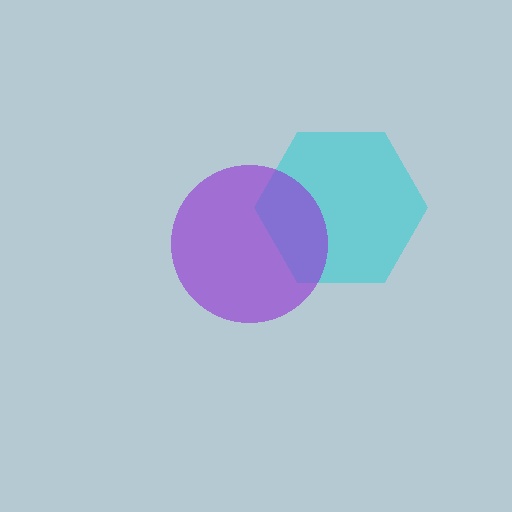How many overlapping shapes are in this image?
There are 2 overlapping shapes in the image.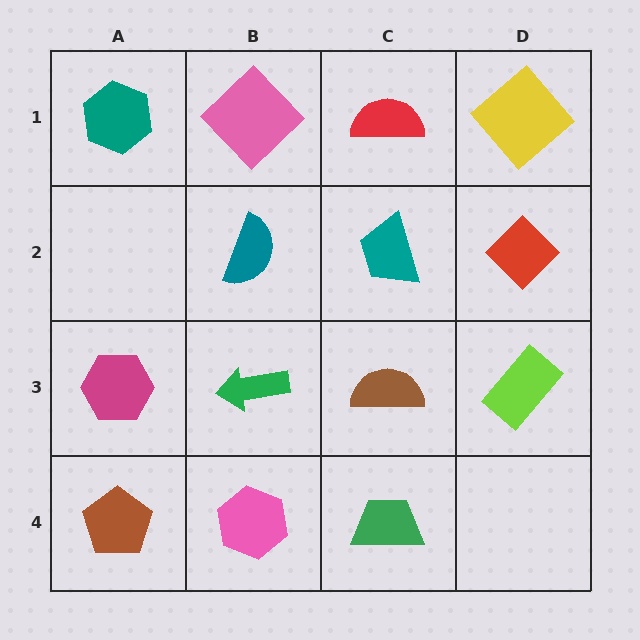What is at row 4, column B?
A pink hexagon.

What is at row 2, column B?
A teal semicircle.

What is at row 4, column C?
A green trapezoid.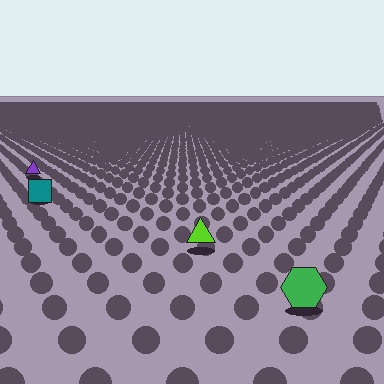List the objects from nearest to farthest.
From nearest to farthest: the green hexagon, the lime triangle, the teal square, the purple triangle.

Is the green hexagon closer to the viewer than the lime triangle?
Yes. The green hexagon is closer — you can tell from the texture gradient: the ground texture is coarser near it.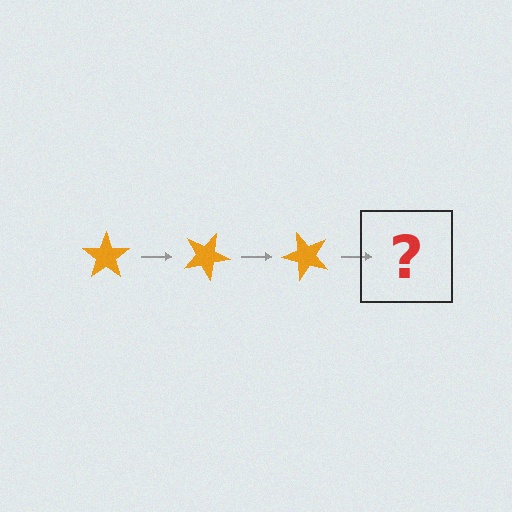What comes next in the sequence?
The next element should be an orange star rotated 75 degrees.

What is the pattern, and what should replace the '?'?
The pattern is that the star rotates 25 degrees each step. The '?' should be an orange star rotated 75 degrees.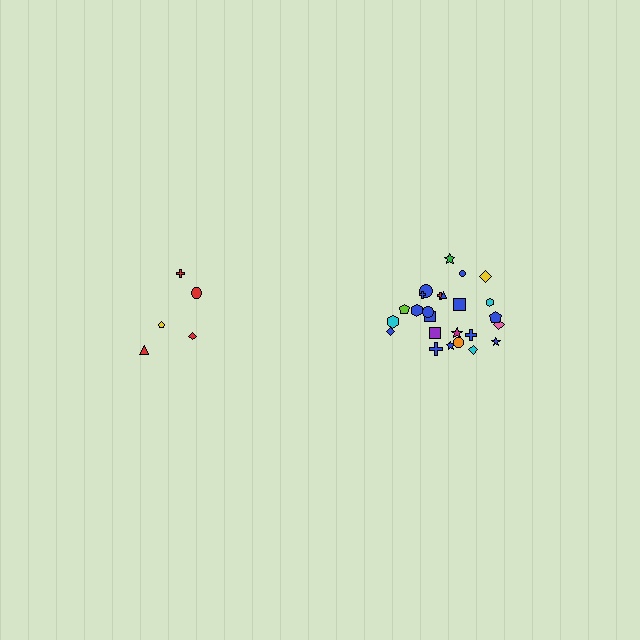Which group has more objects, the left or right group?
The right group.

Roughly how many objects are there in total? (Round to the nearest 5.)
Roughly 30 objects in total.